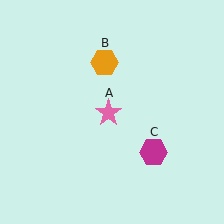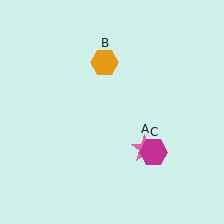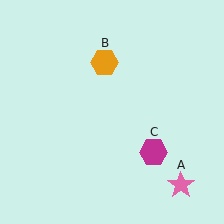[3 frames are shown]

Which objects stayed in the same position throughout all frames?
Orange hexagon (object B) and magenta hexagon (object C) remained stationary.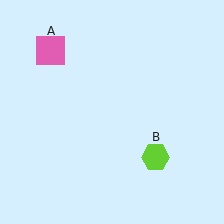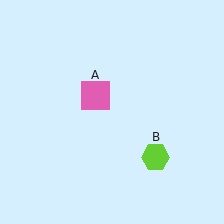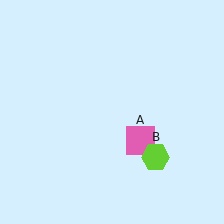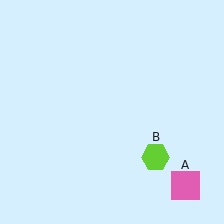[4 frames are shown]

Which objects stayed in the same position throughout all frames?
Lime hexagon (object B) remained stationary.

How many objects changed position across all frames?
1 object changed position: pink square (object A).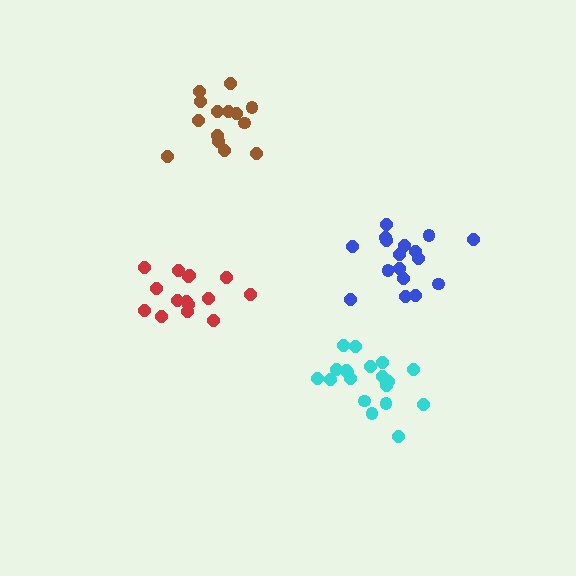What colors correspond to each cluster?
The clusters are colored: brown, blue, red, cyan.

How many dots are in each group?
Group 1: 14 dots, Group 2: 17 dots, Group 3: 15 dots, Group 4: 19 dots (65 total).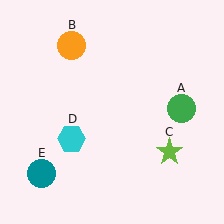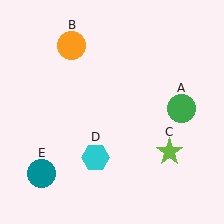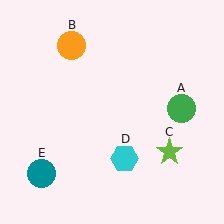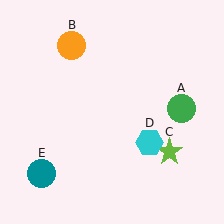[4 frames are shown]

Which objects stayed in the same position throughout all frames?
Green circle (object A) and orange circle (object B) and lime star (object C) and teal circle (object E) remained stationary.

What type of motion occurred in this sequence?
The cyan hexagon (object D) rotated counterclockwise around the center of the scene.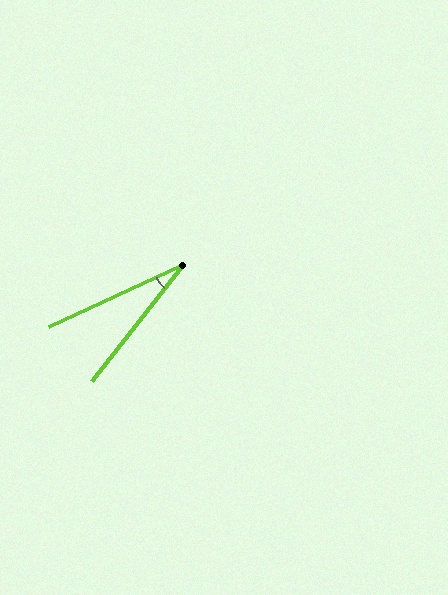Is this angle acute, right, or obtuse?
It is acute.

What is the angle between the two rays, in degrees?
Approximately 27 degrees.